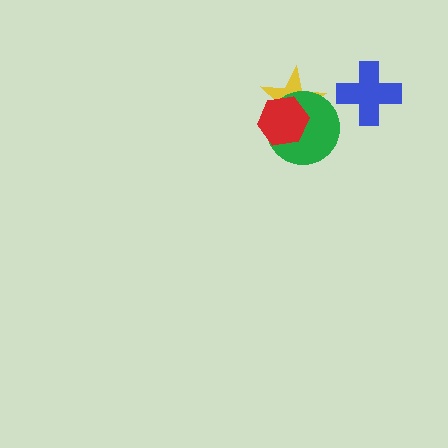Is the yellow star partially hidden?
Yes, it is partially covered by another shape.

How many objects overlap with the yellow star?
2 objects overlap with the yellow star.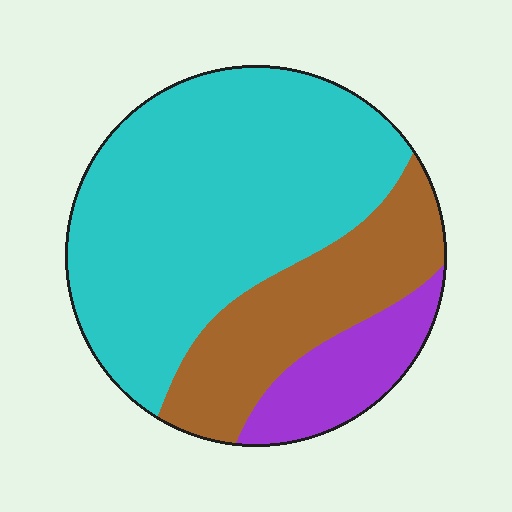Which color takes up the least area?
Purple, at roughly 15%.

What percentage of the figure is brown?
Brown covers roughly 25% of the figure.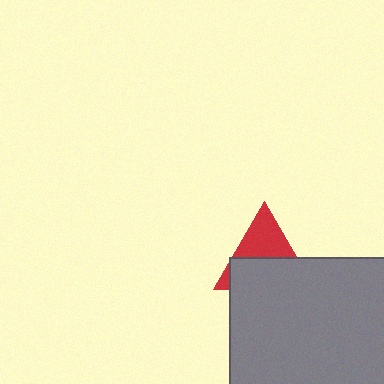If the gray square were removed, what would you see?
You would see the complete red triangle.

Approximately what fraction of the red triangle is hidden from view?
Roughly 54% of the red triangle is hidden behind the gray square.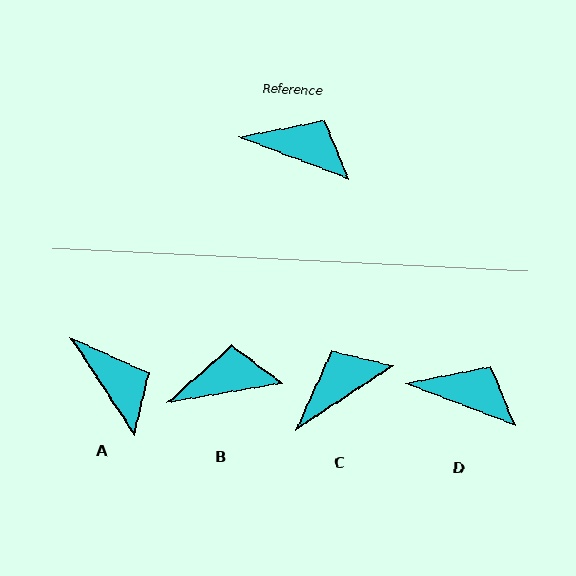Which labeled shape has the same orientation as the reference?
D.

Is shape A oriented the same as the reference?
No, it is off by about 36 degrees.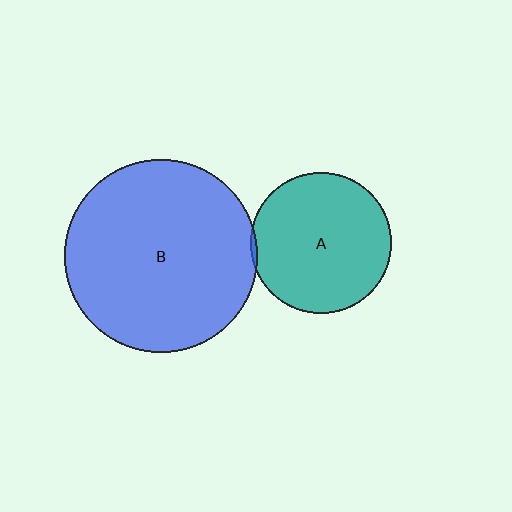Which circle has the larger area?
Circle B (blue).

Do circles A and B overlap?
Yes.